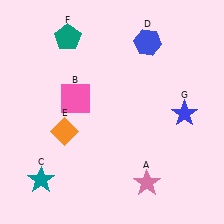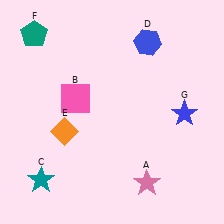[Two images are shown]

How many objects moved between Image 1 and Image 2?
1 object moved between the two images.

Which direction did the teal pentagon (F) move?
The teal pentagon (F) moved left.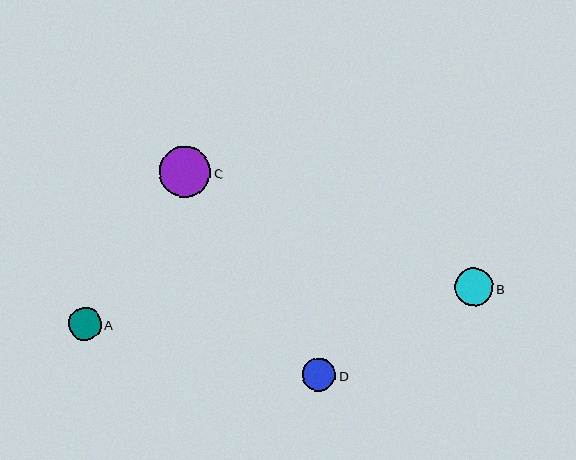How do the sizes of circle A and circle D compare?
Circle A and circle D are approximately the same size.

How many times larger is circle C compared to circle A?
Circle C is approximately 1.6 times the size of circle A.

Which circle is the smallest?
Circle D is the smallest with a size of approximately 33 pixels.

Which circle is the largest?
Circle C is the largest with a size of approximately 51 pixels.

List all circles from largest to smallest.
From largest to smallest: C, B, A, D.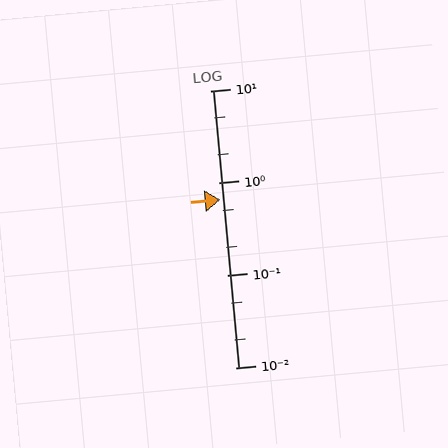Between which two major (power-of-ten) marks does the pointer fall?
The pointer is between 0.1 and 1.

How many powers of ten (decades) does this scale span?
The scale spans 3 decades, from 0.01 to 10.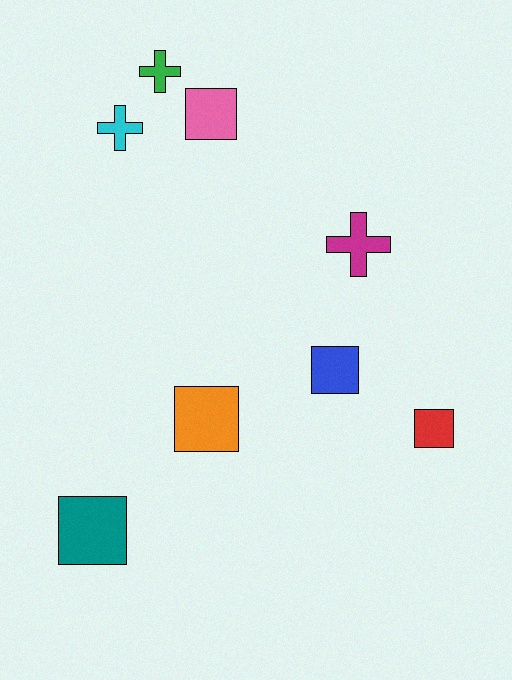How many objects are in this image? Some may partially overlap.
There are 8 objects.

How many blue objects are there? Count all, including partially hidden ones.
There is 1 blue object.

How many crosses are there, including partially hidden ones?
There are 3 crosses.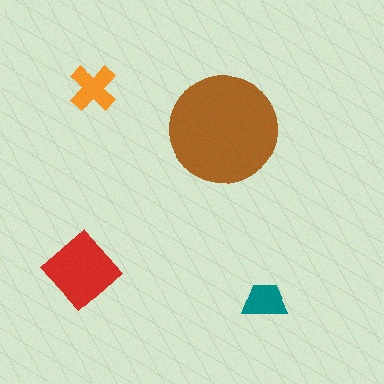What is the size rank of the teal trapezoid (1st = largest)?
4th.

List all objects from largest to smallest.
The brown circle, the red diamond, the orange cross, the teal trapezoid.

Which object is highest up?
The orange cross is topmost.